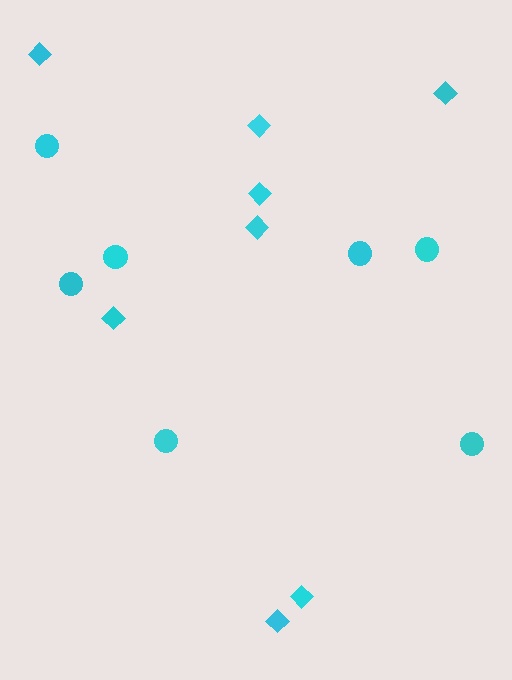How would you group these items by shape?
There are 2 groups: one group of diamonds (8) and one group of circles (7).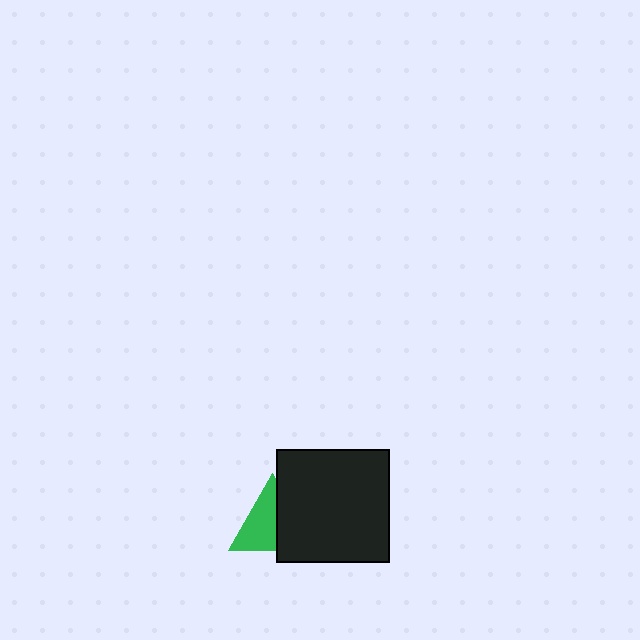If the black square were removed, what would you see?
You would see the complete green triangle.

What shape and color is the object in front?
The object in front is a black square.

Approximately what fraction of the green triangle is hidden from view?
Roughly 44% of the green triangle is hidden behind the black square.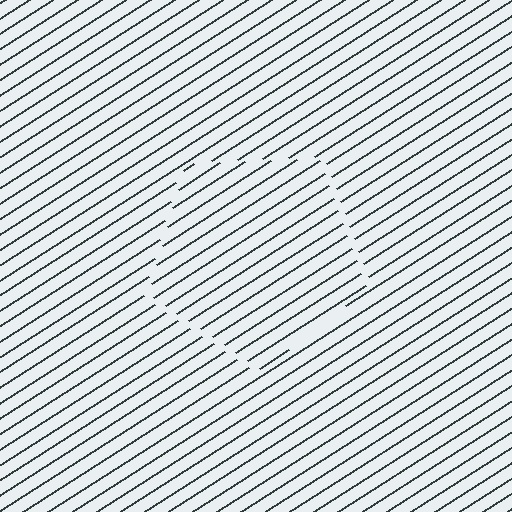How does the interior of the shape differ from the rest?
The interior of the shape contains the same grating, shifted by half a period — the contour is defined by the phase discontinuity where line-ends from the inner and outer gratings abut.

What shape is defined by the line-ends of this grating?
An illusory pentagon. The interior of the shape contains the same grating, shifted by half a period — the contour is defined by the phase discontinuity where line-ends from the inner and outer gratings abut.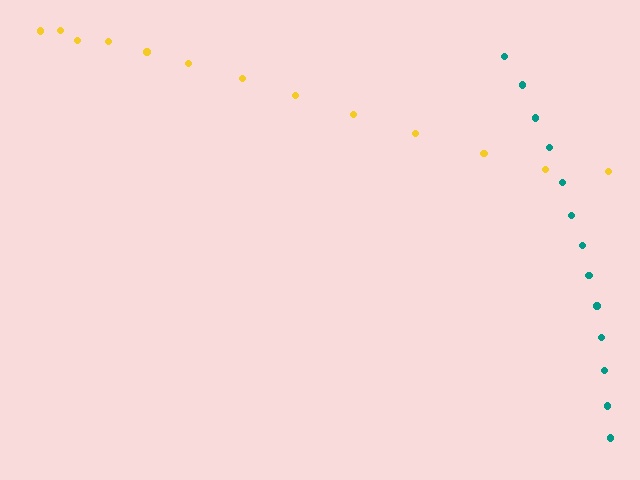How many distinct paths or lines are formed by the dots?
There are 2 distinct paths.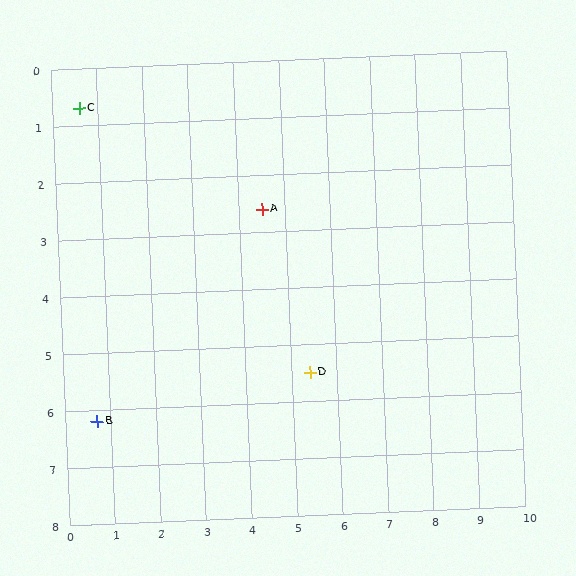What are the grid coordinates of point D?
Point D is at approximately (5.4, 5.5).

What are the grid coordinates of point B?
Point B is at approximately (0.7, 6.2).